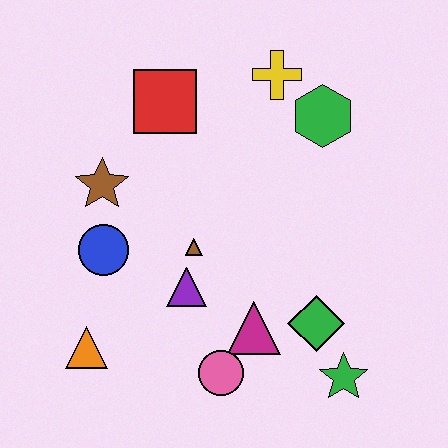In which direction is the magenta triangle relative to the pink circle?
The magenta triangle is above the pink circle.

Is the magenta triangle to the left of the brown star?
No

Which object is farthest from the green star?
The red square is farthest from the green star.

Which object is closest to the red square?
The brown star is closest to the red square.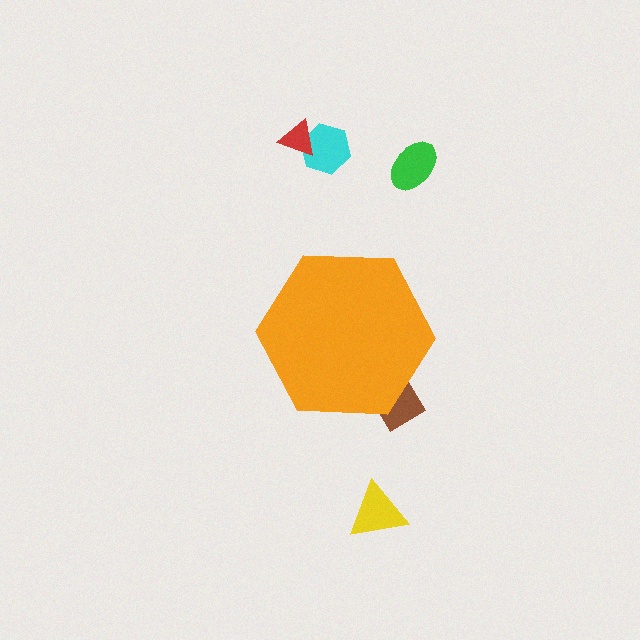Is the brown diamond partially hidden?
Yes, the brown diamond is partially hidden behind the orange hexagon.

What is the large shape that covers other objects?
An orange hexagon.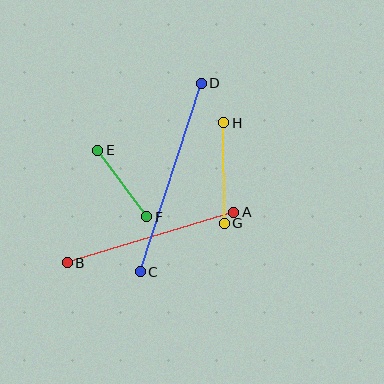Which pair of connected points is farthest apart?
Points C and D are farthest apart.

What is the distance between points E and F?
The distance is approximately 83 pixels.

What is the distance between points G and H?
The distance is approximately 101 pixels.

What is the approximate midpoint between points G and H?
The midpoint is at approximately (224, 173) pixels.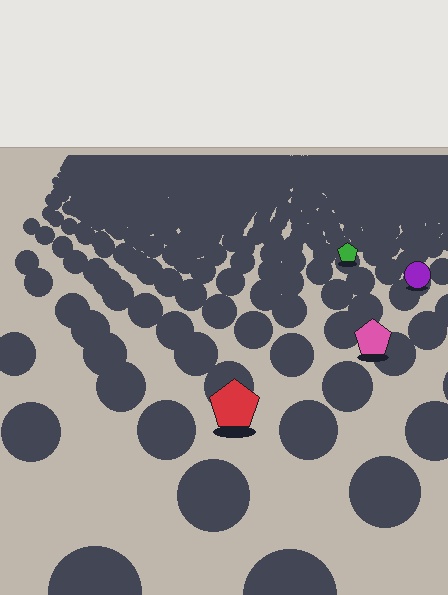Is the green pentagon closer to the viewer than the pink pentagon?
No. The pink pentagon is closer — you can tell from the texture gradient: the ground texture is coarser near it.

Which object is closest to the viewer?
The red pentagon is closest. The texture marks near it are larger and more spread out.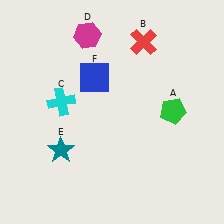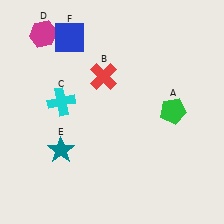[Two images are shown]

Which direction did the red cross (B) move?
The red cross (B) moved left.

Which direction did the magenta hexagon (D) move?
The magenta hexagon (D) moved left.